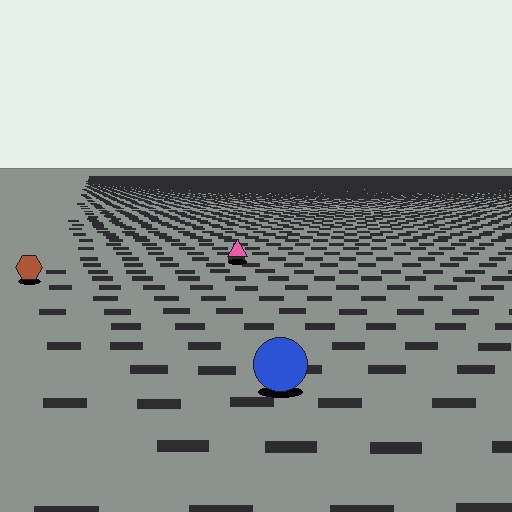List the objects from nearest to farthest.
From nearest to farthest: the blue circle, the brown hexagon, the pink triangle.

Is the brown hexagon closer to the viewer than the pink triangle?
Yes. The brown hexagon is closer — you can tell from the texture gradient: the ground texture is coarser near it.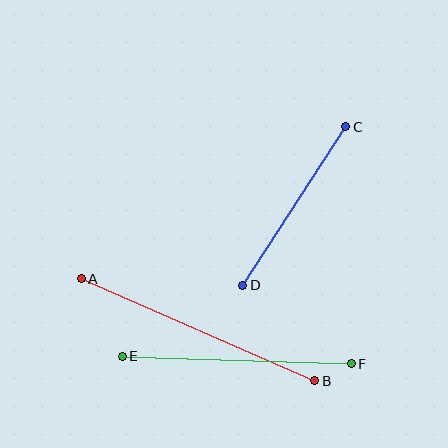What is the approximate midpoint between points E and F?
The midpoint is at approximately (237, 360) pixels.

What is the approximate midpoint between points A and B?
The midpoint is at approximately (198, 330) pixels.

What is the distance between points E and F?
The distance is approximately 229 pixels.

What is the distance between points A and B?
The distance is approximately 255 pixels.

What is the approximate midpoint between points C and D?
The midpoint is at approximately (294, 206) pixels.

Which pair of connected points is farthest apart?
Points A and B are farthest apart.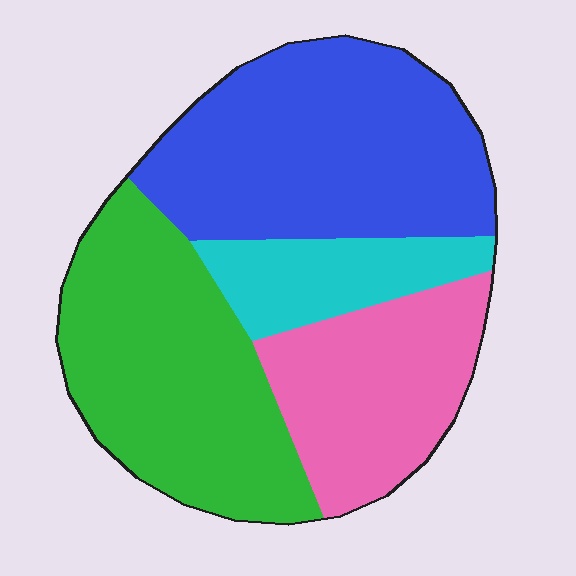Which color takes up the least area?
Cyan, at roughly 10%.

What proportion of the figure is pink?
Pink covers 21% of the figure.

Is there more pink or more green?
Green.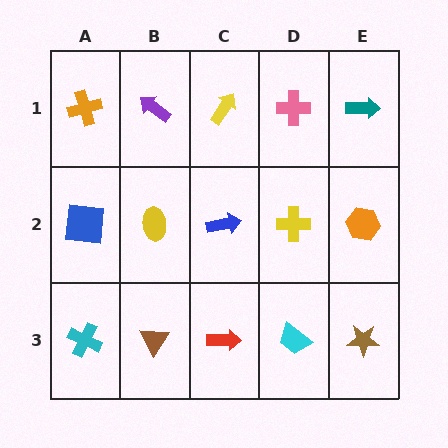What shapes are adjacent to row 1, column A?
A blue square (row 2, column A), a purple arrow (row 1, column B).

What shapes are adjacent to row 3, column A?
A blue square (row 2, column A), a brown triangle (row 3, column B).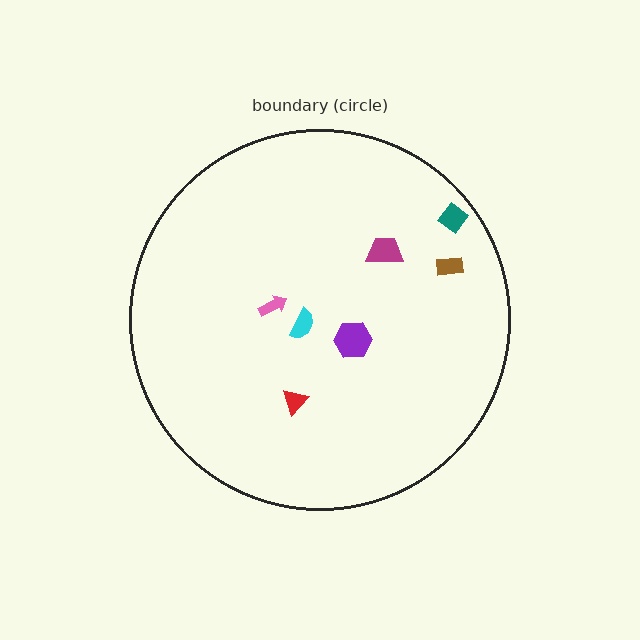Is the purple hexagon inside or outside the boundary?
Inside.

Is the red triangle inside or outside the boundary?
Inside.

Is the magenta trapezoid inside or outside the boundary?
Inside.